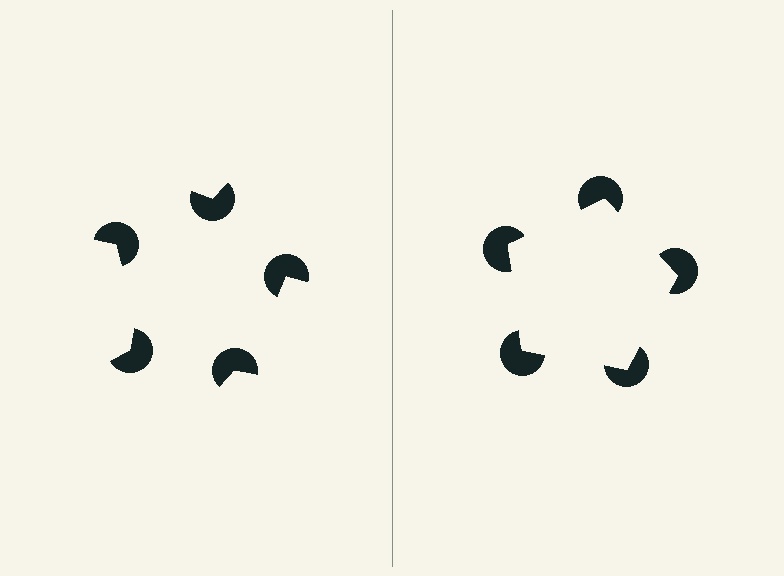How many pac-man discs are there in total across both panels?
10 — 5 on each side.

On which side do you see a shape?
An illusory pentagon appears on the right side. On the left side the wedge cuts are rotated, so no coherent shape forms.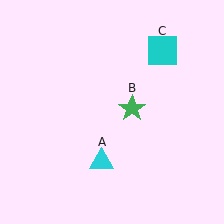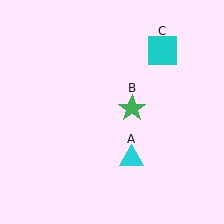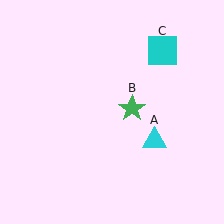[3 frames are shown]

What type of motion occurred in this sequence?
The cyan triangle (object A) rotated counterclockwise around the center of the scene.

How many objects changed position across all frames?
1 object changed position: cyan triangle (object A).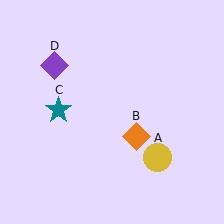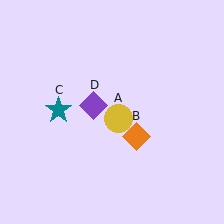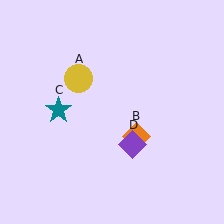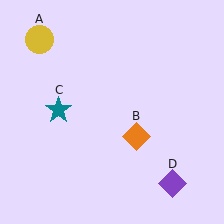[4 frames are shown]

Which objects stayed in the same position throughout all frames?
Orange diamond (object B) and teal star (object C) remained stationary.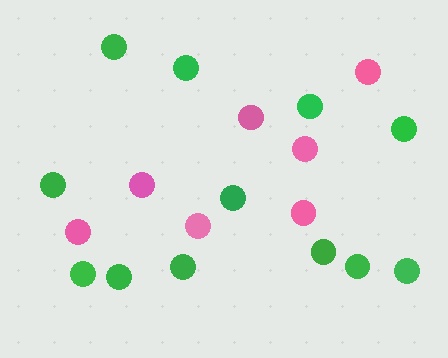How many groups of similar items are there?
There are 2 groups: one group of green circles (12) and one group of pink circles (7).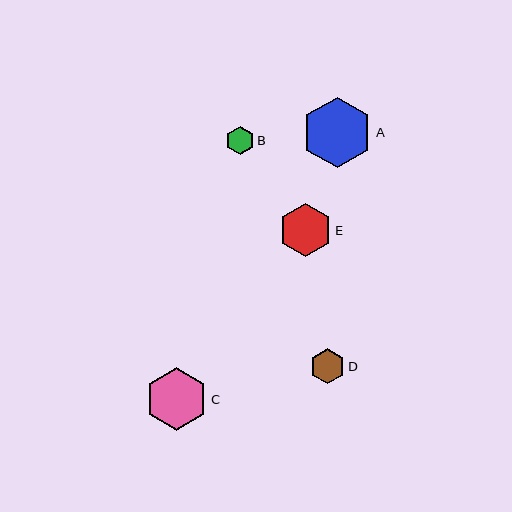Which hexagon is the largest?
Hexagon A is the largest with a size of approximately 71 pixels.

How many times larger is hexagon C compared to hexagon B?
Hexagon C is approximately 2.2 times the size of hexagon B.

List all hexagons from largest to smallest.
From largest to smallest: A, C, E, D, B.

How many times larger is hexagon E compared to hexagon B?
Hexagon E is approximately 1.9 times the size of hexagon B.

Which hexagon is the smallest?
Hexagon B is the smallest with a size of approximately 28 pixels.